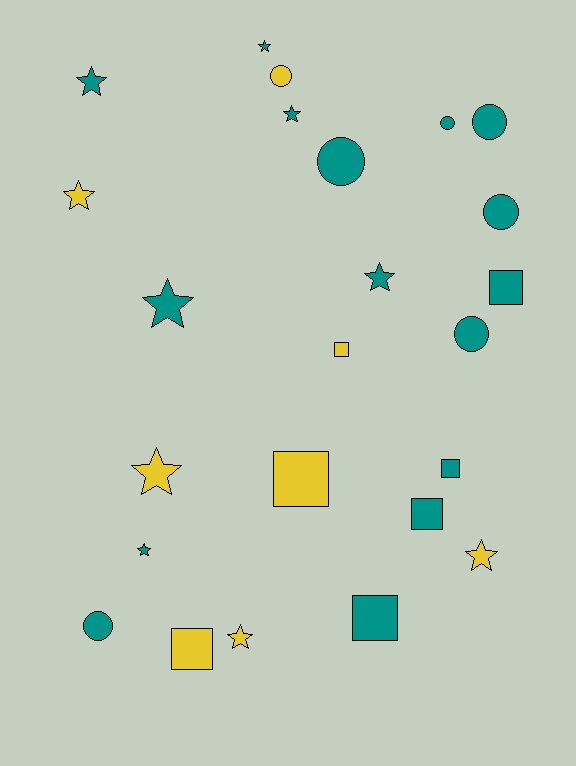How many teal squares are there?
There are 4 teal squares.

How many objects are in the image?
There are 24 objects.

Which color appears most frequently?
Teal, with 16 objects.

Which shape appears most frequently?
Star, with 10 objects.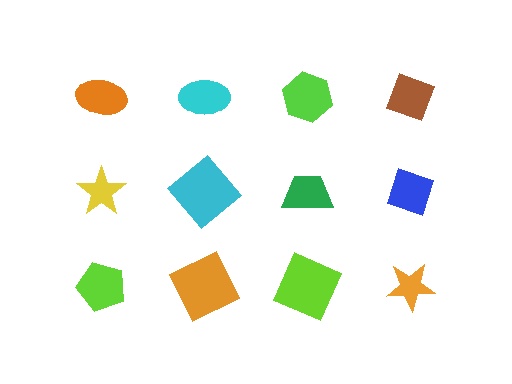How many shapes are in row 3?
4 shapes.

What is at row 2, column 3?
A green trapezoid.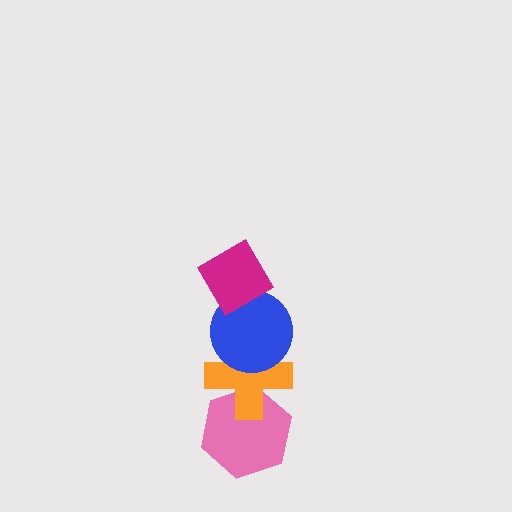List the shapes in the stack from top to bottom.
From top to bottom: the magenta diamond, the blue circle, the orange cross, the pink hexagon.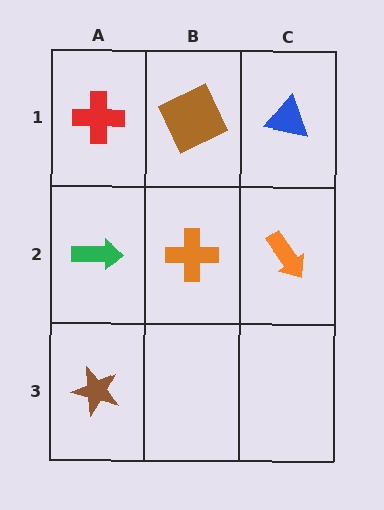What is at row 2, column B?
An orange cross.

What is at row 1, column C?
A blue triangle.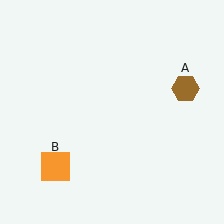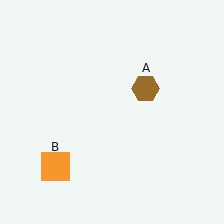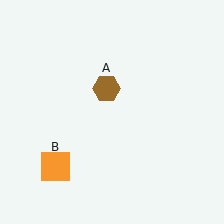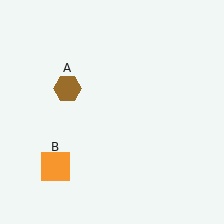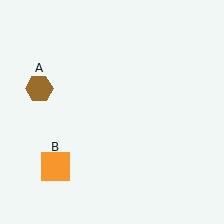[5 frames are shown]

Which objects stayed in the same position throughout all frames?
Orange square (object B) remained stationary.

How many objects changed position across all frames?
1 object changed position: brown hexagon (object A).